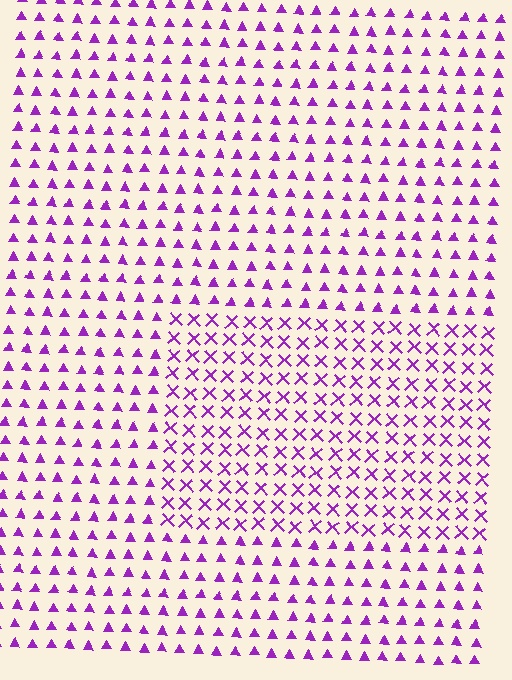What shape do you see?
I see a rectangle.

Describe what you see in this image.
The image is filled with small purple elements arranged in a uniform grid. A rectangle-shaped region contains X marks, while the surrounding area contains triangles. The boundary is defined purely by the change in element shape.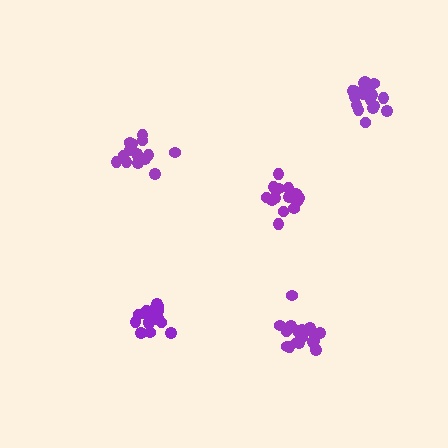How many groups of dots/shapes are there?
There are 5 groups.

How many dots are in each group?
Group 1: 15 dots, Group 2: 15 dots, Group 3: 17 dots, Group 4: 20 dots, Group 5: 19 dots (86 total).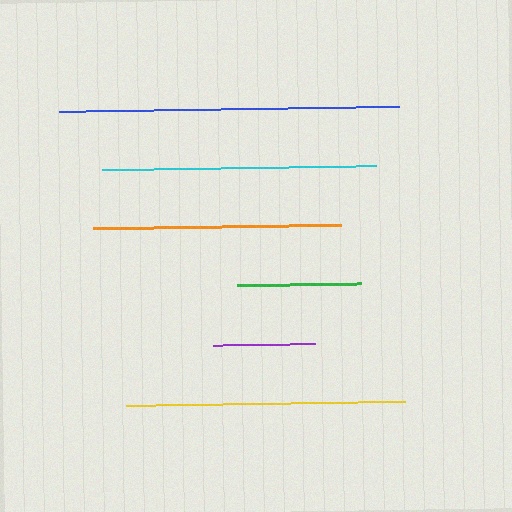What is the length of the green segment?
The green segment is approximately 125 pixels long.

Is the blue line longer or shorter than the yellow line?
The blue line is longer than the yellow line.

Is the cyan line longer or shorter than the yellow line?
The yellow line is longer than the cyan line.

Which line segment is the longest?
The blue line is the longest at approximately 340 pixels.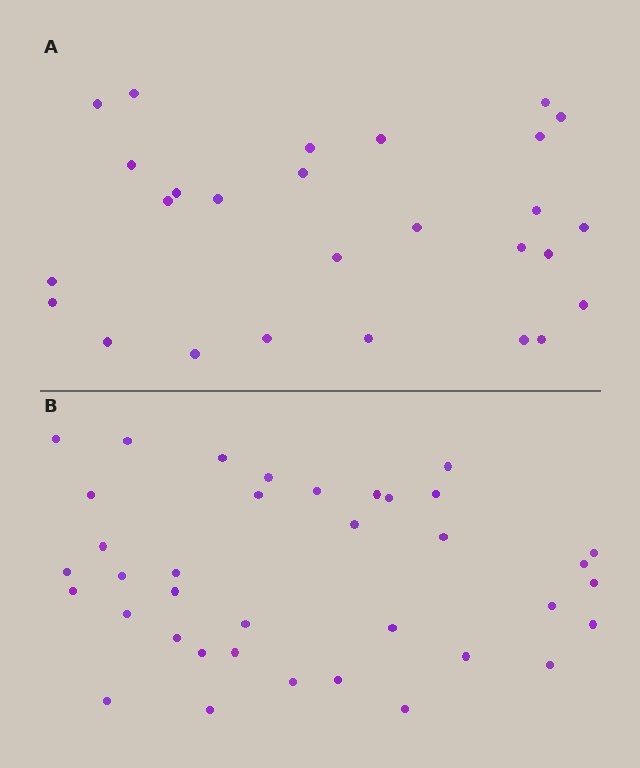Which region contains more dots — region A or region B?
Region B (the bottom region) has more dots.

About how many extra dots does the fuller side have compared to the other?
Region B has roughly 10 or so more dots than region A.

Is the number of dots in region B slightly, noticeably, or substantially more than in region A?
Region B has noticeably more, but not dramatically so. The ratio is roughly 1.4 to 1.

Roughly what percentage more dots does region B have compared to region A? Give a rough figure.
About 35% more.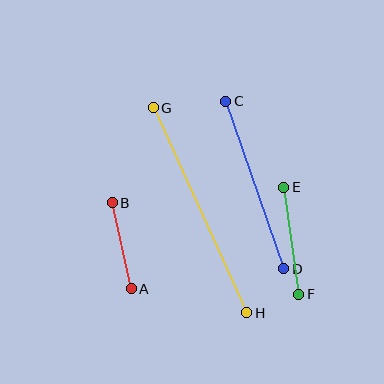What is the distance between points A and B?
The distance is approximately 88 pixels.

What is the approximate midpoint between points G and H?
The midpoint is at approximately (200, 210) pixels.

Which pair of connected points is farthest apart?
Points G and H are farthest apart.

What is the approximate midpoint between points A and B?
The midpoint is at approximately (122, 246) pixels.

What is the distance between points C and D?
The distance is approximately 177 pixels.